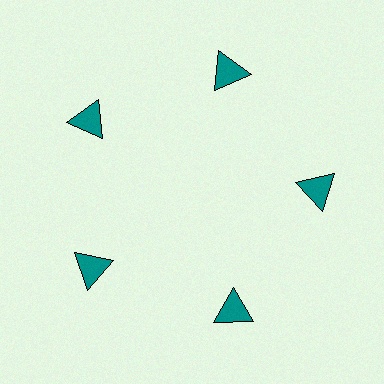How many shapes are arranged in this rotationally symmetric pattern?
There are 5 shapes, arranged in 5 groups of 1.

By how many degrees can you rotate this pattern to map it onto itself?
The pattern maps onto itself every 72 degrees of rotation.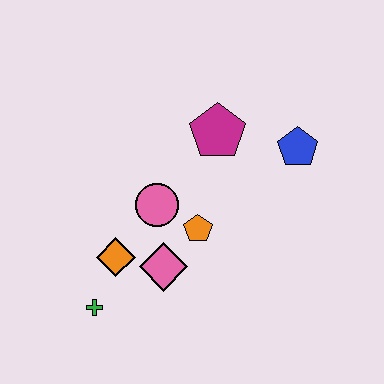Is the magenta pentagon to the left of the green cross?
No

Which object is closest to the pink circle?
The orange pentagon is closest to the pink circle.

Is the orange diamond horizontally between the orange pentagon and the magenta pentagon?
No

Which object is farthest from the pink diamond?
The blue pentagon is farthest from the pink diamond.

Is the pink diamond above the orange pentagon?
No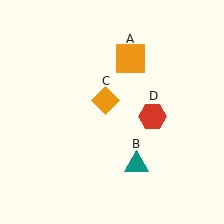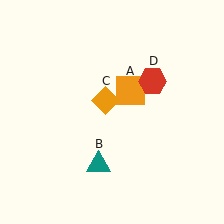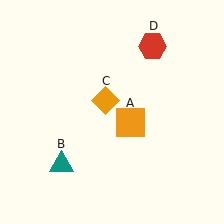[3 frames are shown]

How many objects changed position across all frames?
3 objects changed position: orange square (object A), teal triangle (object B), red hexagon (object D).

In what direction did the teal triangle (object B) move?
The teal triangle (object B) moved left.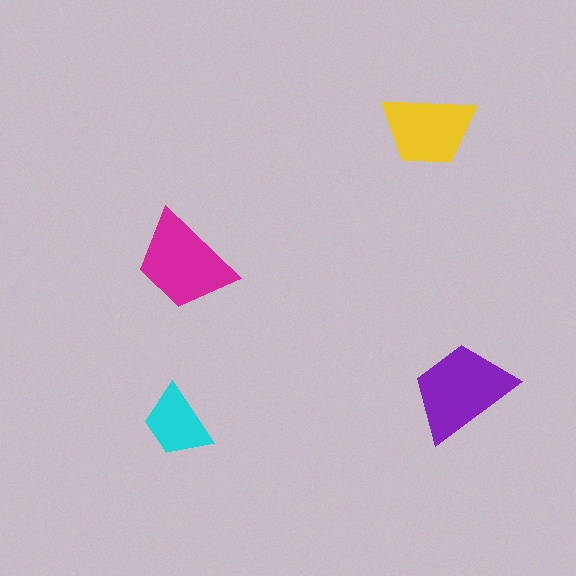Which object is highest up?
The yellow trapezoid is topmost.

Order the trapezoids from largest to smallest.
the purple one, the magenta one, the yellow one, the cyan one.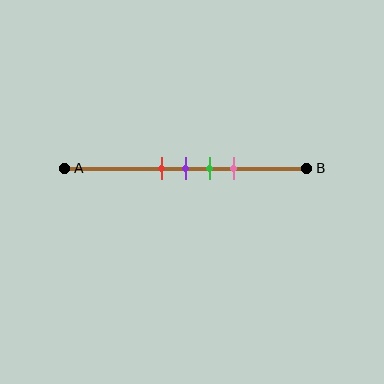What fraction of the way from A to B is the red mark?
The red mark is approximately 40% (0.4) of the way from A to B.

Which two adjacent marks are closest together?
The red and purple marks are the closest adjacent pair.